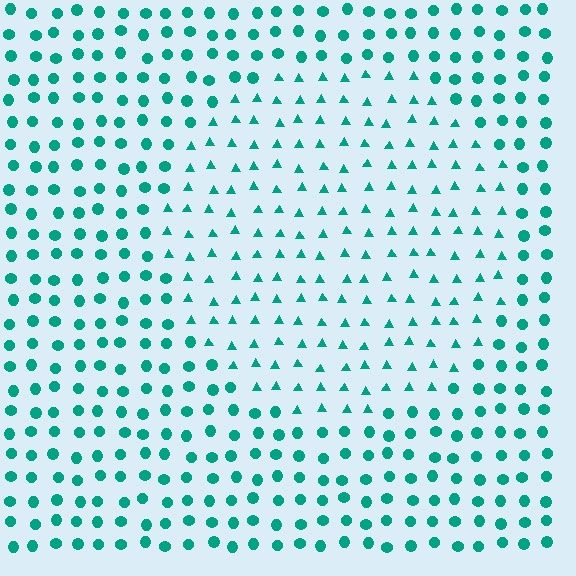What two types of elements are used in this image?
The image uses triangles inside the circle region and circles outside it.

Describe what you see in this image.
The image is filled with small teal elements arranged in a uniform grid. A circle-shaped region contains triangles, while the surrounding area contains circles. The boundary is defined purely by the change in element shape.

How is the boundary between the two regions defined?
The boundary is defined by a change in element shape: triangles inside vs. circles outside. All elements share the same color and spacing.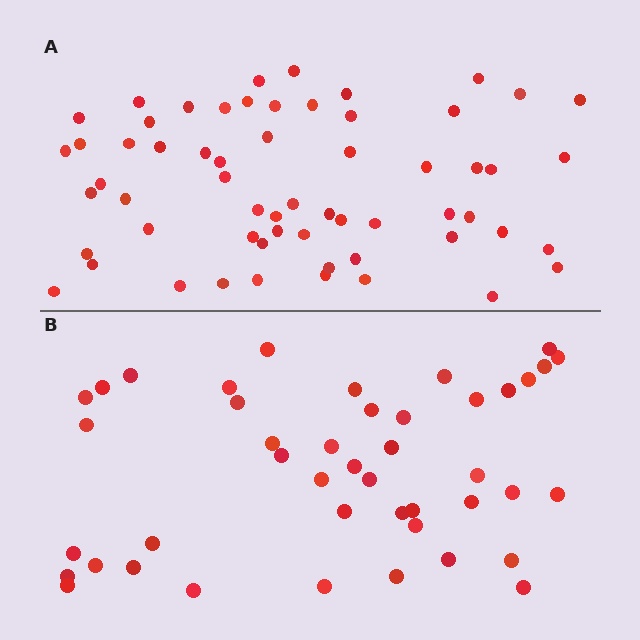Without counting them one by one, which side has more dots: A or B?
Region A (the top region) has more dots.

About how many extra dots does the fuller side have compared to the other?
Region A has approximately 15 more dots than region B.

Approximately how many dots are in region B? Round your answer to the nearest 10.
About 40 dots. (The exact count is 44, which rounds to 40.)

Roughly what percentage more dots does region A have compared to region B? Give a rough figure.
About 35% more.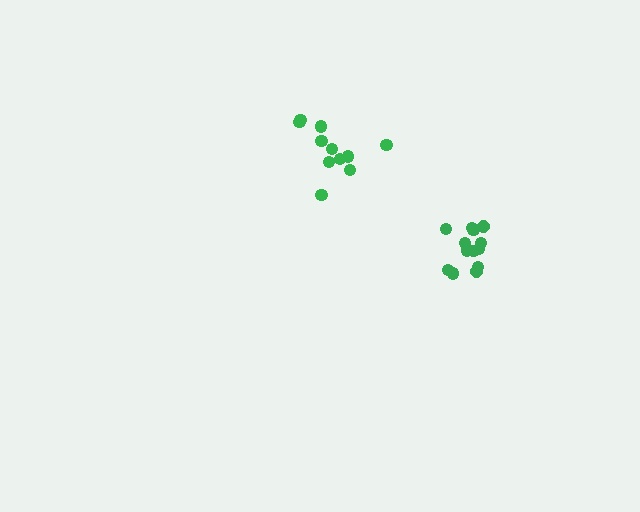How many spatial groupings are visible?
There are 2 spatial groupings.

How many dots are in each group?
Group 1: 11 dots, Group 2: 13 dots (24 total).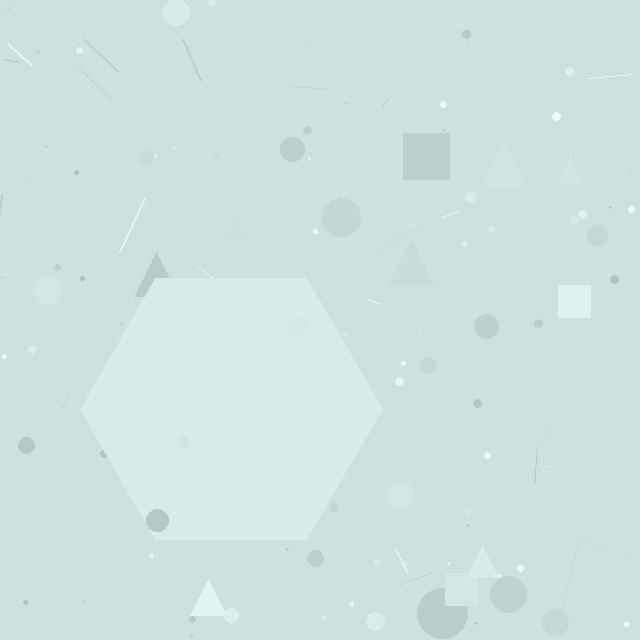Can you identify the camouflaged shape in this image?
The camouflaged shape is a hexagon.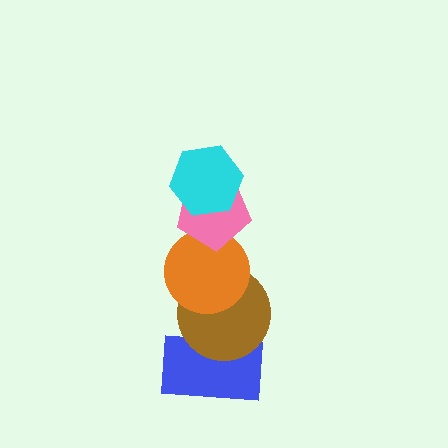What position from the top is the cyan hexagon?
The cyan hexagon is 1st from the top.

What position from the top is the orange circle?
The orange circle is 3rd from the top.